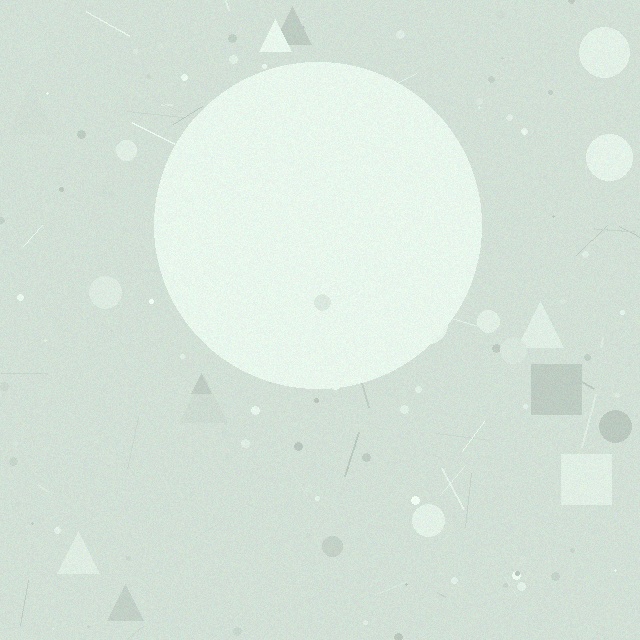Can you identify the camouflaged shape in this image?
The camouflaged shape is a circle.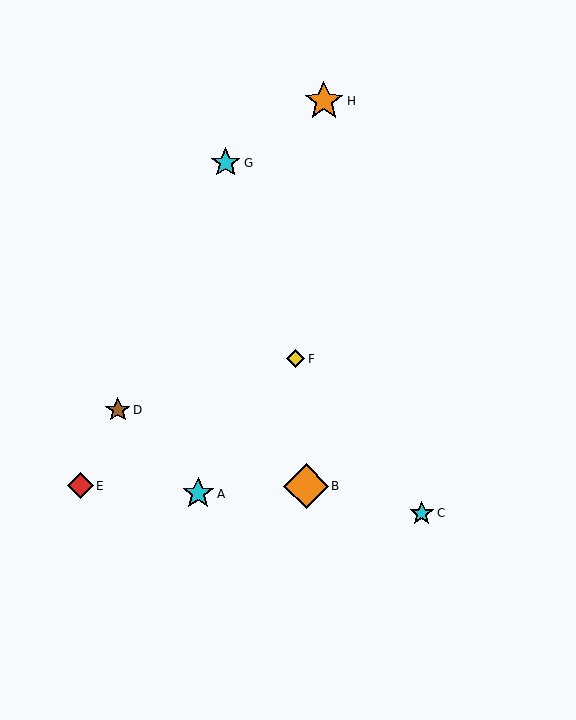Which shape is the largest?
The orange diamond (labeled B) is the largest.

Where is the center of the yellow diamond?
The center of the yellow diamond is at (296, 359).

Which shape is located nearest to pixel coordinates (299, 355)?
The yellow diamond (labeled F) at (296, 359) is nearest to that location.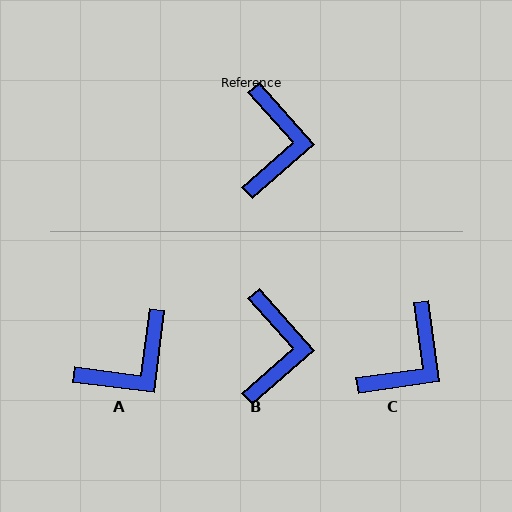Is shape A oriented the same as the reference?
No, it is off by about 49 degrees.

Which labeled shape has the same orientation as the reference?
B.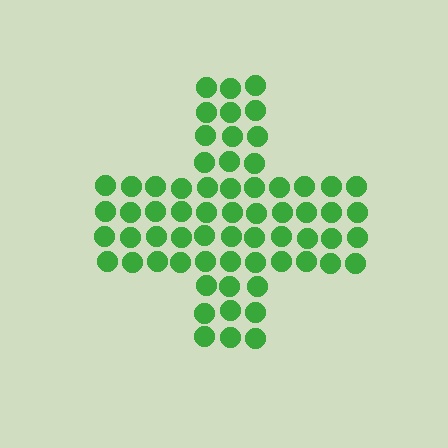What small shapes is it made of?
It is made of small circles.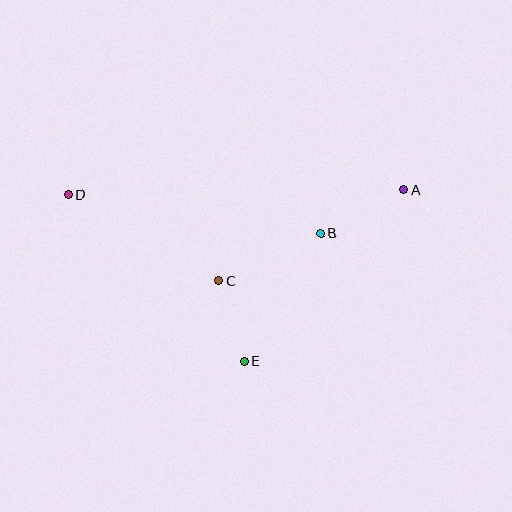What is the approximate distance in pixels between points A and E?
The distance between A and E is approximately 235 pixels.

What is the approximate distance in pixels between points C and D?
The distance between C and D is approximately 173 pixels.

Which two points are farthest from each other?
Points A and D are farthest from each other.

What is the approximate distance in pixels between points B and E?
The distance between B and E is approximately 150 pixels.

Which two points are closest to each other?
Points C and E are closest to each other.